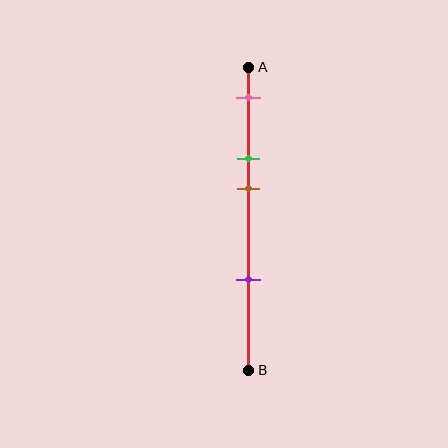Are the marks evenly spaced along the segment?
No, the marks are not evenly spaced.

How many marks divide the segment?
There are 4 marks dividing the segment.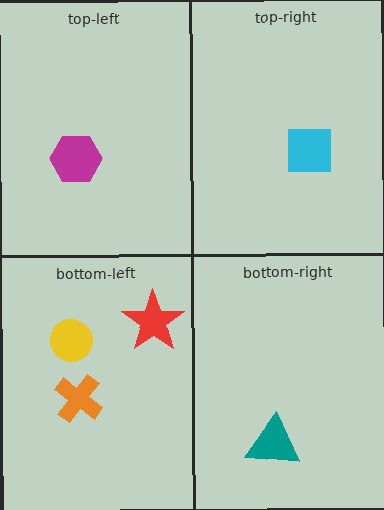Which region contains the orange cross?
The bottom-left region.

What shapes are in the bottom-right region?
The teal triangle.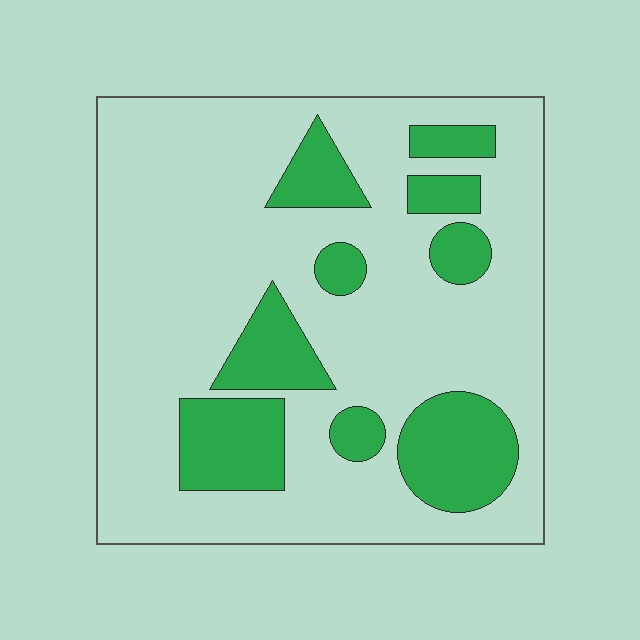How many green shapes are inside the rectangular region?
9.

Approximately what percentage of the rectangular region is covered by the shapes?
Approximately 25%.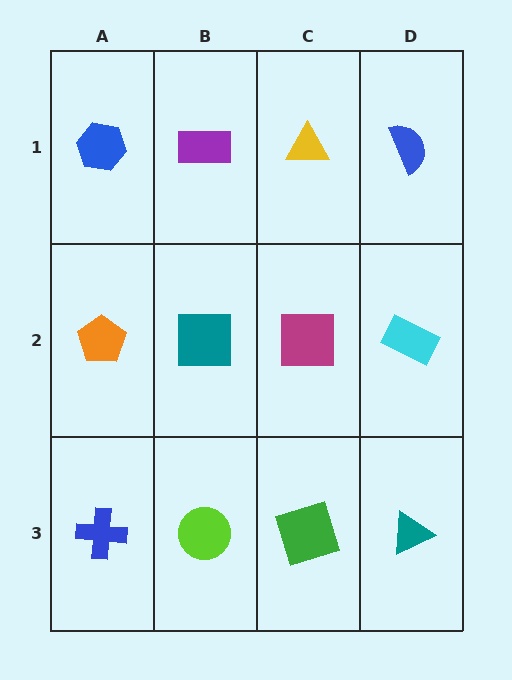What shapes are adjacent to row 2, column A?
A blue hexagon (row 1, column A), a blue cross (row 3, column A), a teal square (row 2, column B).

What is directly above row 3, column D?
A cyan rectangle.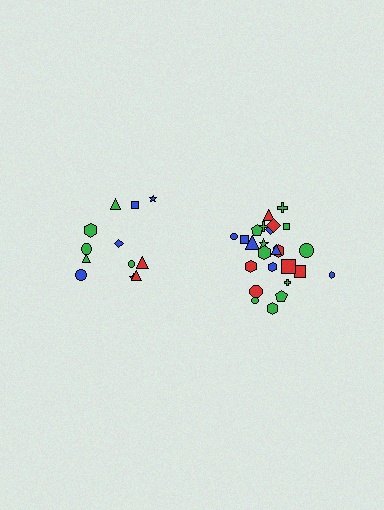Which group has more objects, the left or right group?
The right group.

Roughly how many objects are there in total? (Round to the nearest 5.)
Roughly 35 objects in total.